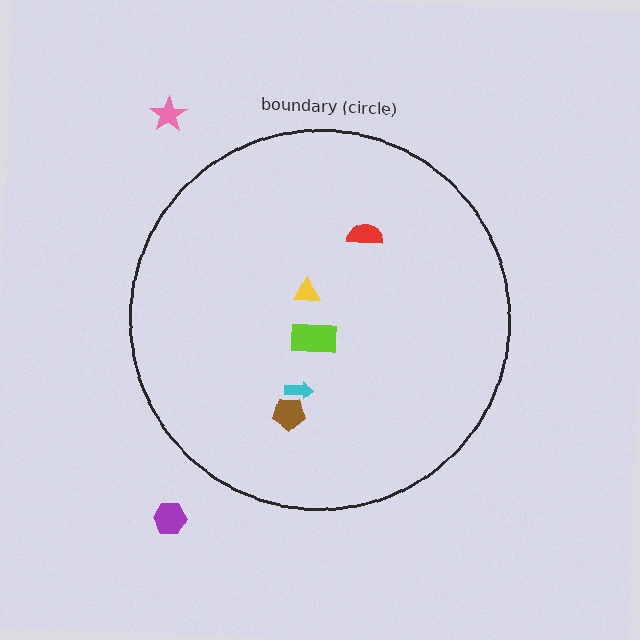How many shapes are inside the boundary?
5 inside, 2 outside.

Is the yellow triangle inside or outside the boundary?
Inside.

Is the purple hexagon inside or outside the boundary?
Outside.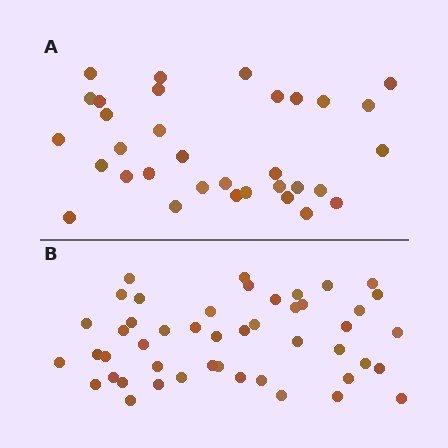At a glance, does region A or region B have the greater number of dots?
Region B (the bottom region) has more dots.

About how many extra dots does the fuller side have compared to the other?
Region B has approximately 15 more dots than region A.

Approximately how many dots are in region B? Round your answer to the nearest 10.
About 50 dots. (The exact count is 47, which rounds to 50.)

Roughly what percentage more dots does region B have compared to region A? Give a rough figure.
About 40% more.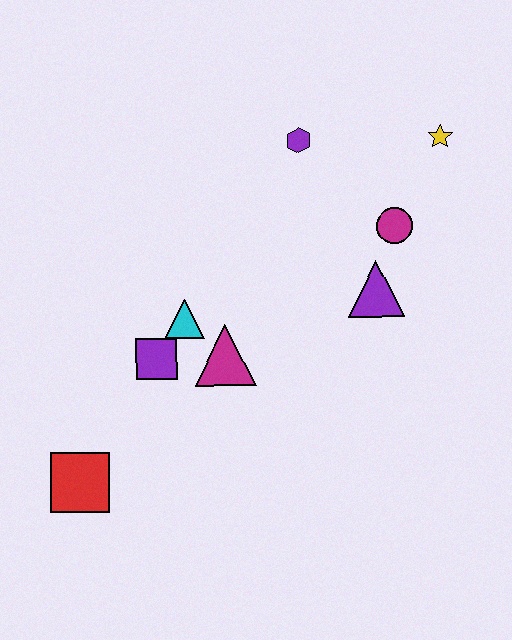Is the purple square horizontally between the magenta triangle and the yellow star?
No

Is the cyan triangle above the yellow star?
No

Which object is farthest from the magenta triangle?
The yellow star is farthest from the magenta triangle.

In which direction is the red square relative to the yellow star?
The red square is to the left of the yellow star.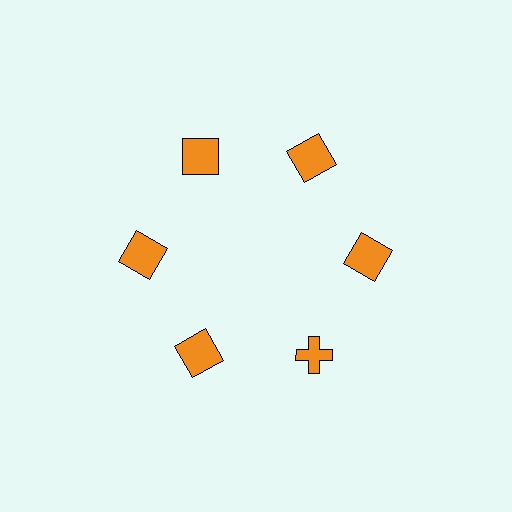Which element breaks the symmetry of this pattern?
The orange cross at roughly the 5 o'clock position breaks the symmetry. All other shapes are orange squares.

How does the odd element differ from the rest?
It has a different shape: cross instead of square.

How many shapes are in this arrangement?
There are 6 shapes arranged in a ring pattern.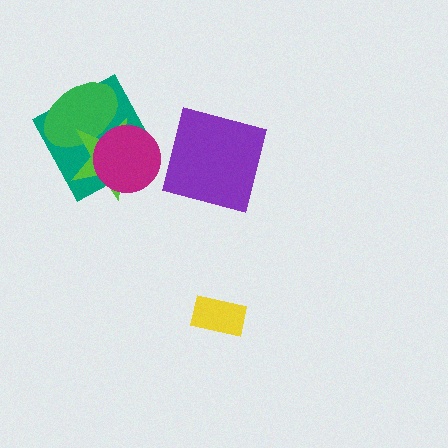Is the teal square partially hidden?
Yes, it is partially covered by another shape.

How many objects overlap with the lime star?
3 objects overlap with the lime star.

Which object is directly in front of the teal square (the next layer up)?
The green ellipse is directly in front of the teal square.